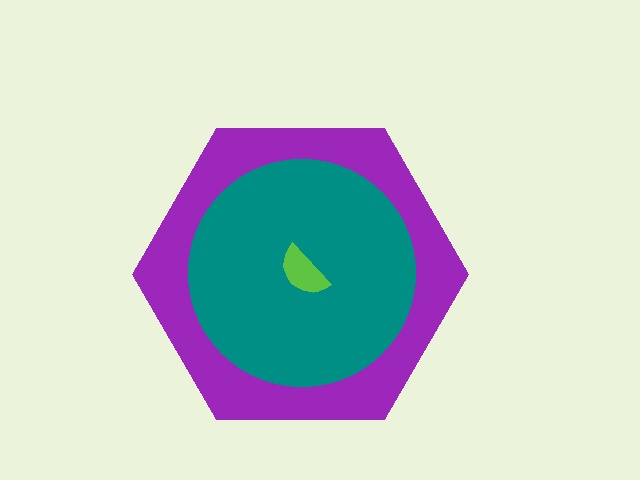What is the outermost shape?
The purple hexagon.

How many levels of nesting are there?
3.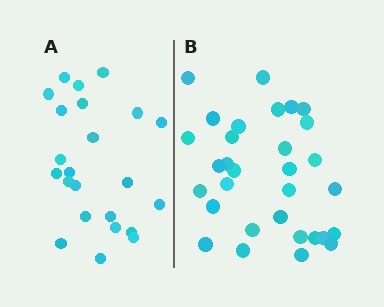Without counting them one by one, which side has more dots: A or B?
Region B (the right region) has more dots.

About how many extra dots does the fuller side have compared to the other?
Region B has roughly 8 or so more dots than region A.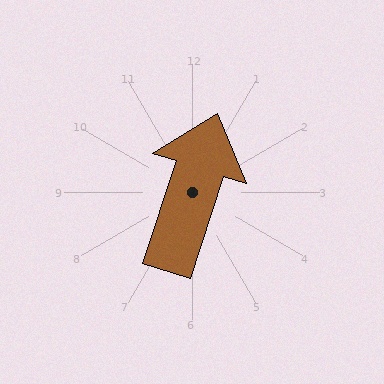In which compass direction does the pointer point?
North.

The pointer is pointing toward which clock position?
Roughly 1 o'clock.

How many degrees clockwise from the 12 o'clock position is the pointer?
Approximately 18 degrees.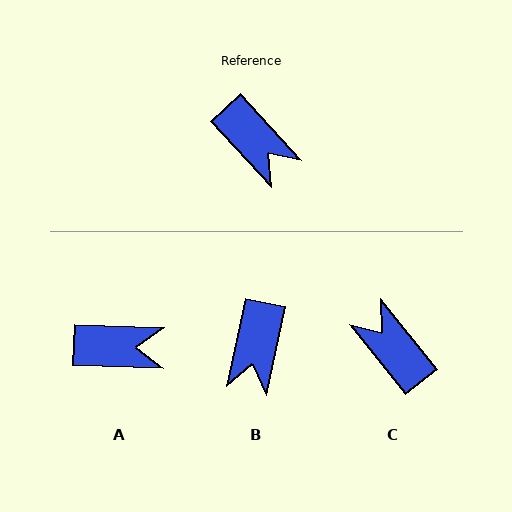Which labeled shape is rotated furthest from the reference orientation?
C, about 176 degrees away.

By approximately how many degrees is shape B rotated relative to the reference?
Approximately 55 degrees clockwise.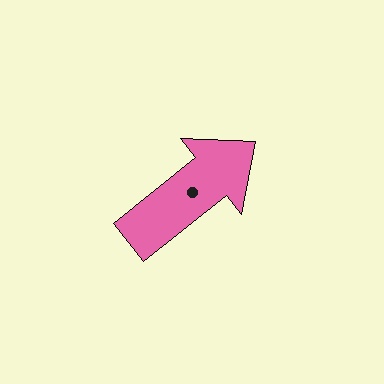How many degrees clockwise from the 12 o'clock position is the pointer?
Approximately 52 degrees.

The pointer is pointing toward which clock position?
Roughly 2 o'clock.